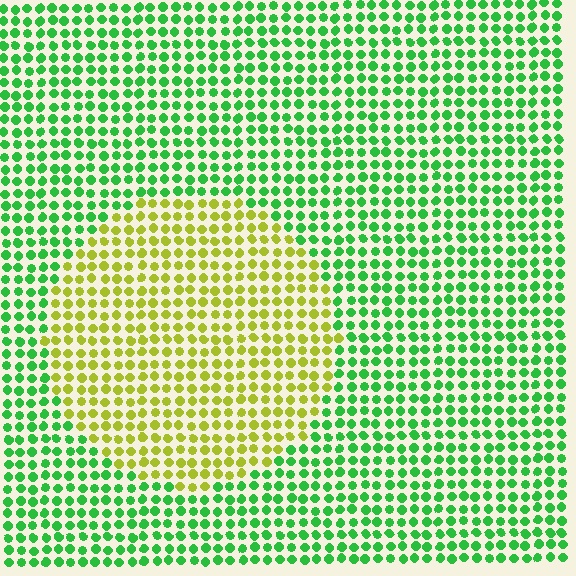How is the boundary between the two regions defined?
The boundary is defined purely by a slight shift in hue (about 57 degrees). Spacing, size, and orientation are identical on both sides.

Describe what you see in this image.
The image is filled with small green elements in a uniform arrangement. A circle-shaped region is visible where the elements are tinted to a slightly different hue, forming a subtle color boundary.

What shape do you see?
I see a circle.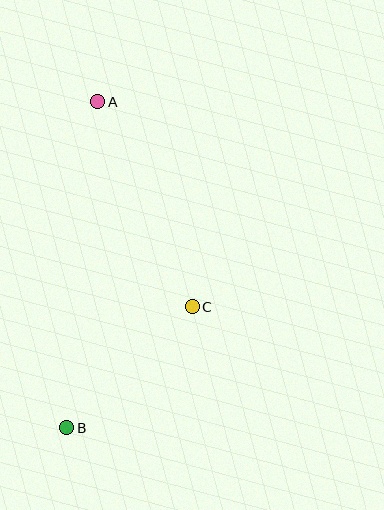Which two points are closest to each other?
Points B and C are closest to each other.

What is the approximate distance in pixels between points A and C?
The distance between A and C is approximately 226 pixels.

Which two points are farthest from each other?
Points A and B are farthest from each other.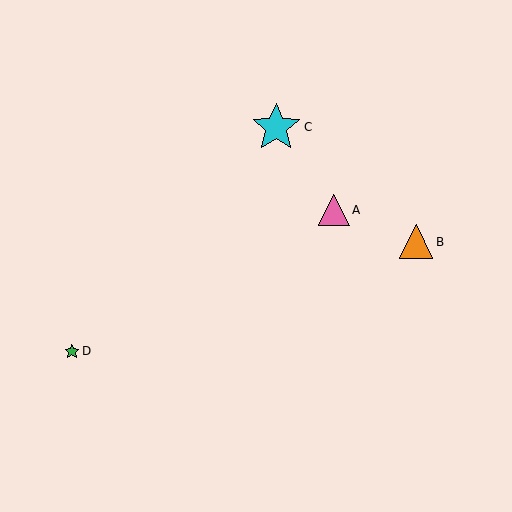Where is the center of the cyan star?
The center of the cyan star is at (276, 127).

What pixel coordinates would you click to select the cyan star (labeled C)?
Click at (276, 127) to select the cyan star C.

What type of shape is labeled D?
Shape D is a green star.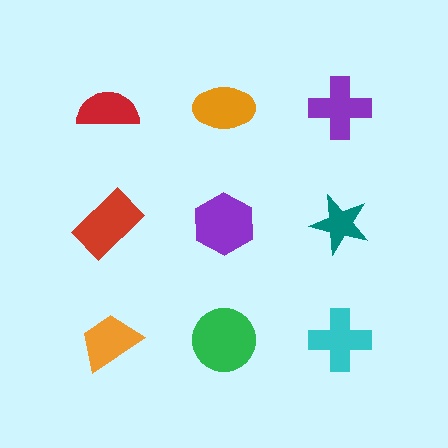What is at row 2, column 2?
A purple hexagon.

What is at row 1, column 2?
An orange ellipse.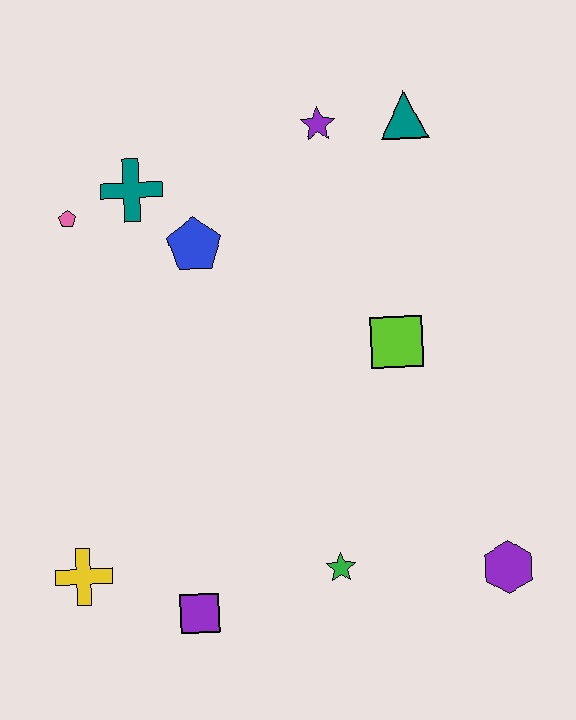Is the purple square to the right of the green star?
No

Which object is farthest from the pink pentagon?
The purple hexagon is farthest from the pink pentagon.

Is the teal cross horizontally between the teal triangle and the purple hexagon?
No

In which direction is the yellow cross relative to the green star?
The yellow cross is to the left of the green star.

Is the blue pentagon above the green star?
Yes